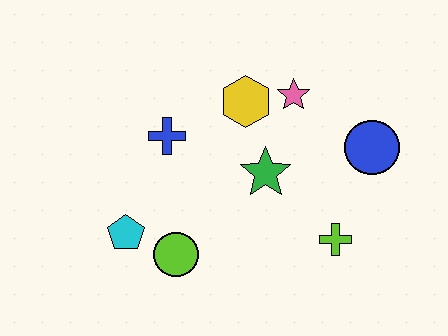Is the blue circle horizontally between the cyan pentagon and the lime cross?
No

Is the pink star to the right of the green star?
Yes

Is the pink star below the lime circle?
No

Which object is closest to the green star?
The yellow hexagon is closest to the green star.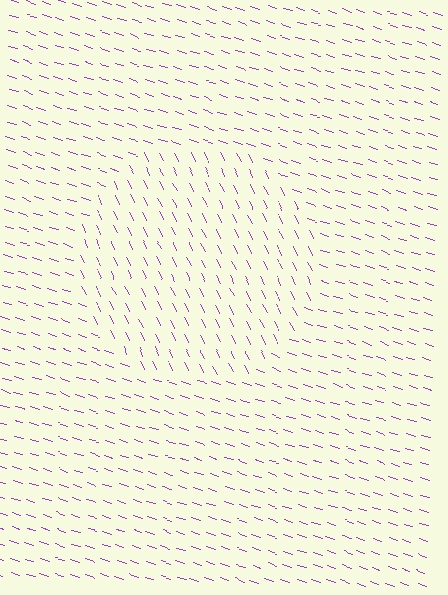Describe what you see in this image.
The image is filled with small purple line segments. A circle region in the image has lines oriented differently from the surrounding lines, creating a visible texture boundary.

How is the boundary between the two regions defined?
The boundary is defined purely by a change in line orientation (approximately 45 degrees difference). All lines are the same color and thickness.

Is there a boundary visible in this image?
Yes, there is a texture boundary formed by a change in line orientation.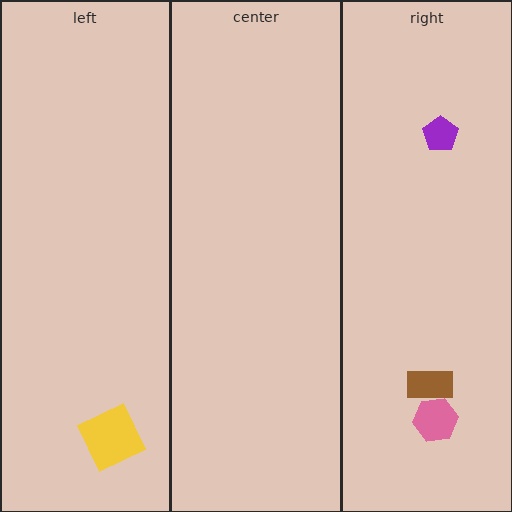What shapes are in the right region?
The purple pentagon, the pink hexagon, the brown rectangle.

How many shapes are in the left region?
1.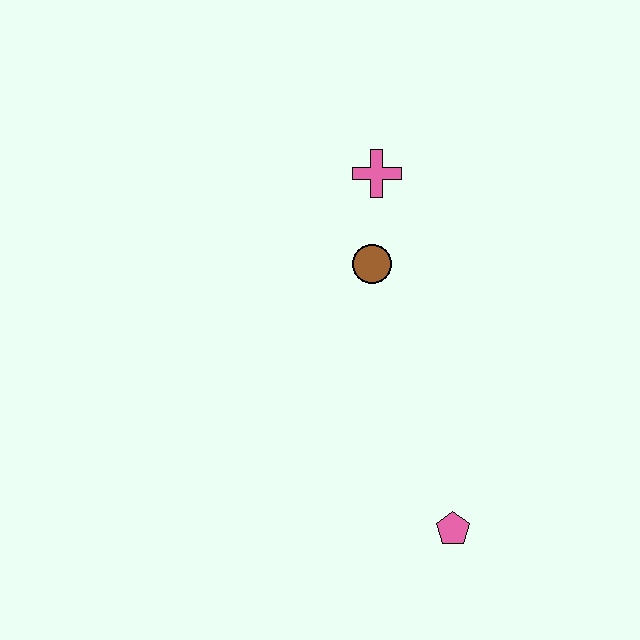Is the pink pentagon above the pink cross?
No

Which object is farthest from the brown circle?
The pink pentagon is farthest from the brown circle.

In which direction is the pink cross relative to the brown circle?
The pink cross is above the brown circle.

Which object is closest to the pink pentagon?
The brown circle is closest to the pink pentagon.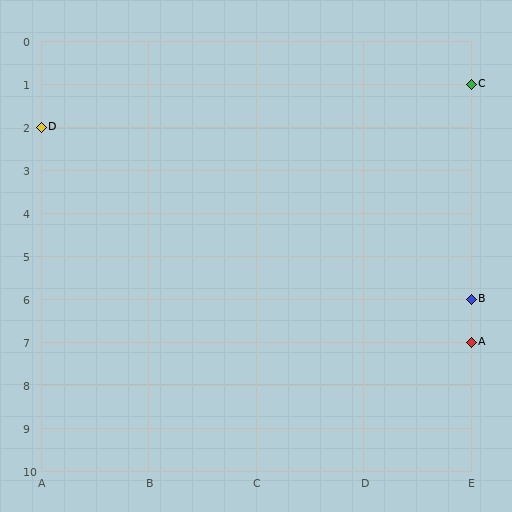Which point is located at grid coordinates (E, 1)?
Point C is at (E, 1).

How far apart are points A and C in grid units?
Points A and C are 6 rows apart.